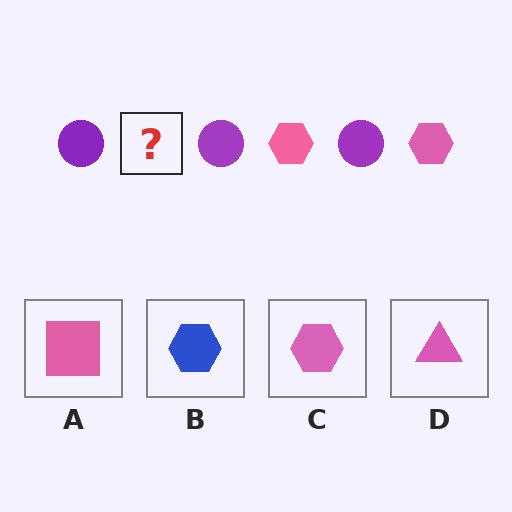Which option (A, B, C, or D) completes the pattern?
C.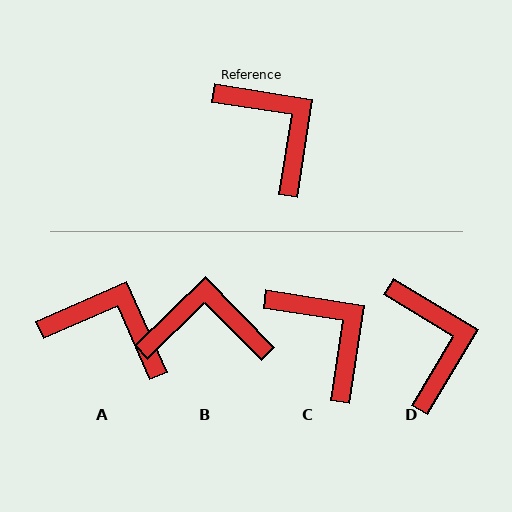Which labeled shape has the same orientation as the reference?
C.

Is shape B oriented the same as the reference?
No, it is off by about 53 degrees.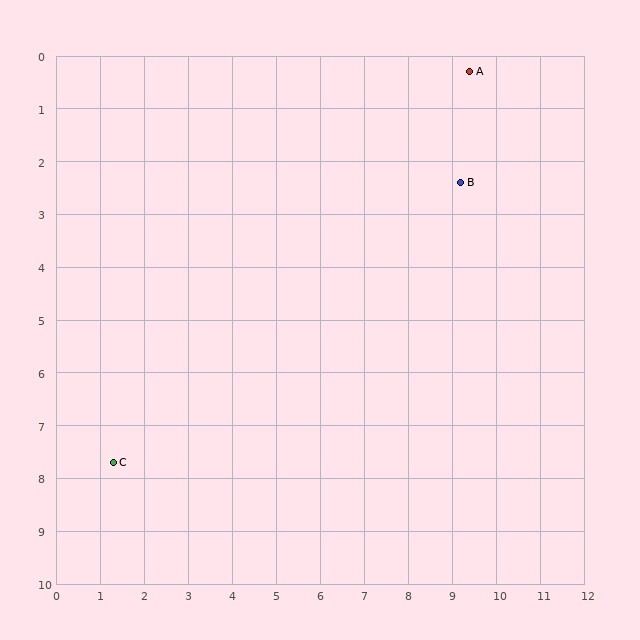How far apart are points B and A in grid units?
Points B and A are about 2.1 grid units apart.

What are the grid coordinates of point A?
Point A is at approximately (9.4, 0.3).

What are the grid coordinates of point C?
Point C is at approximately (1.3, 7.7).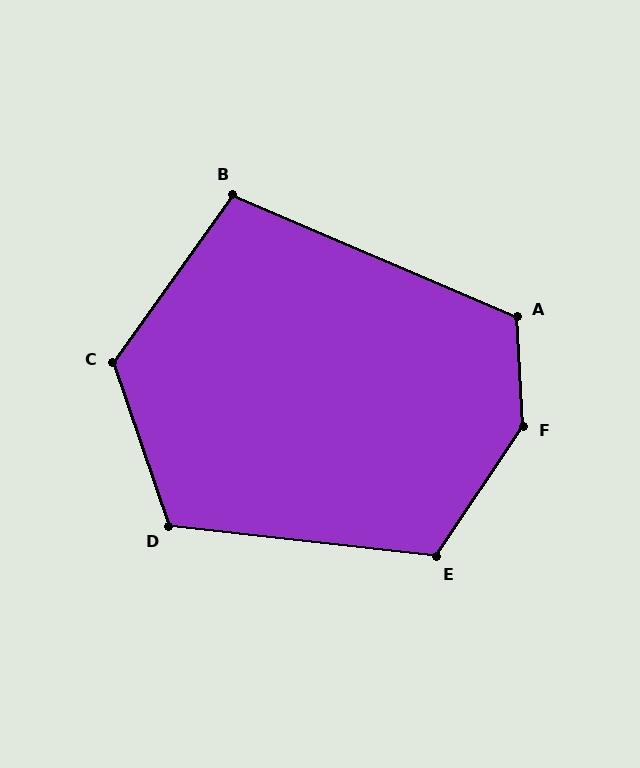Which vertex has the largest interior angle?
F, at approximately 143 degrees.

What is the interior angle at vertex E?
Approximately 117 degrees (obtuse).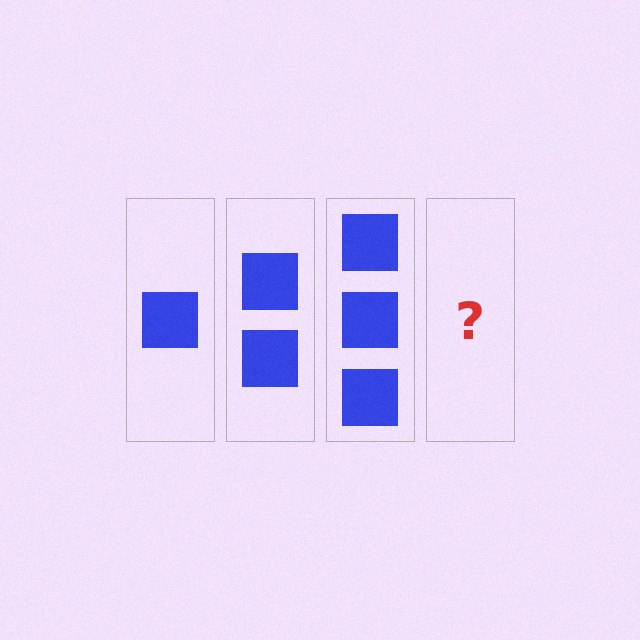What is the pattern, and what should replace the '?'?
The pattern is that each step adds one more square. The '?' should be 4 squares.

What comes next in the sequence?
The next element should be 4 squares.